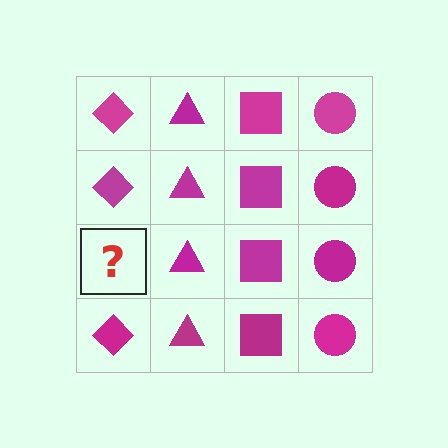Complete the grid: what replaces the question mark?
The question mark should be replaced with a magenta diamond.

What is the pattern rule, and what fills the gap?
The rule is that each column has a consistent shape. The gap should be filled with a magenta diamond.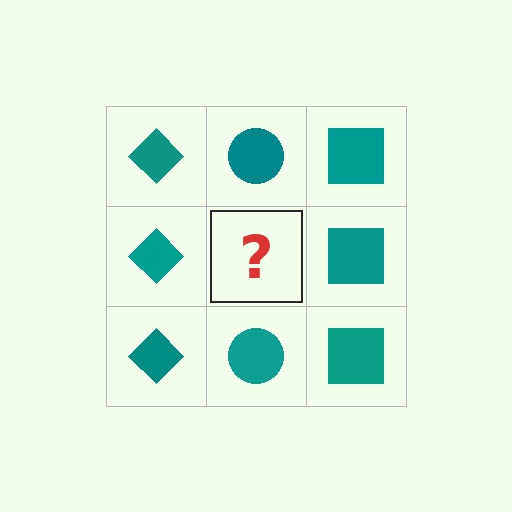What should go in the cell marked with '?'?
The missing cell should contain a teal circle.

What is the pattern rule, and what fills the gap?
The rule is that each column has a consistent shape. The gap should be filled with a teal circle.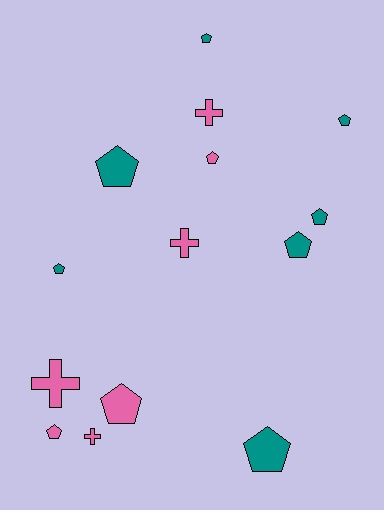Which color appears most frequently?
Teal, with 7 objects.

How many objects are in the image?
There are 14 objects.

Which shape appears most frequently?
Pentagon, with 10 objects.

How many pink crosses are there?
There are 4 pink crosses.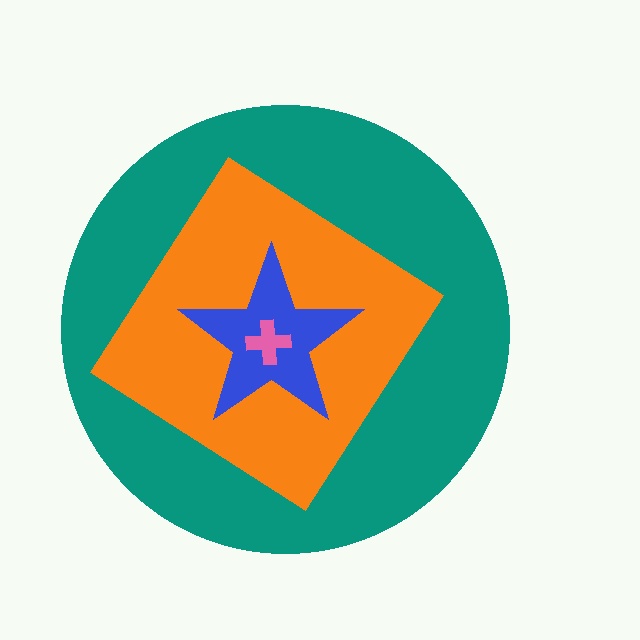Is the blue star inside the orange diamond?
Yes.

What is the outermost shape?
The teal circle.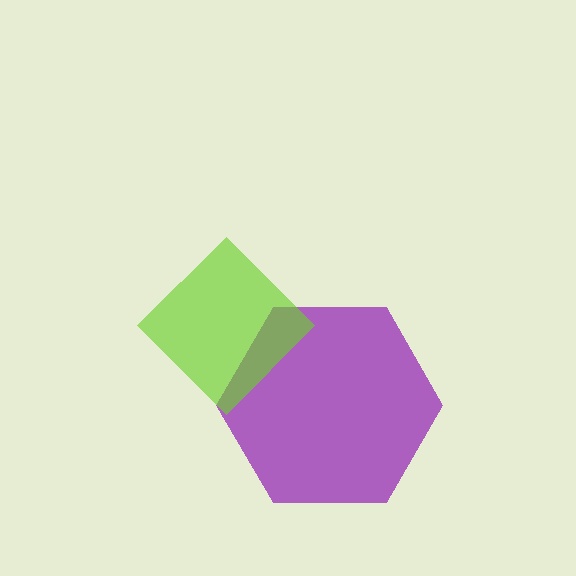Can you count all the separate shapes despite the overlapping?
Yes, there are 2 separate shapes.